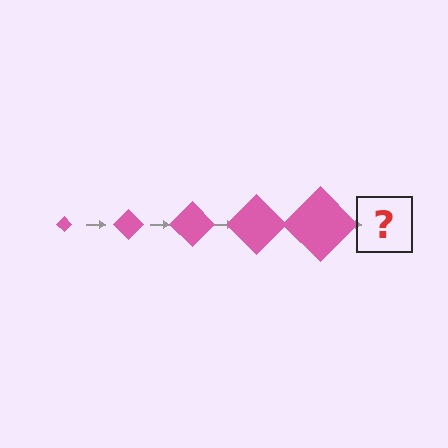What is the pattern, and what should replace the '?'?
The pattern is that the diamond gets progressively larger each step. The '?' should be a pink diamond, larger than the previous one.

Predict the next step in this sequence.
The next step is a pink diamond, larger than the previous one.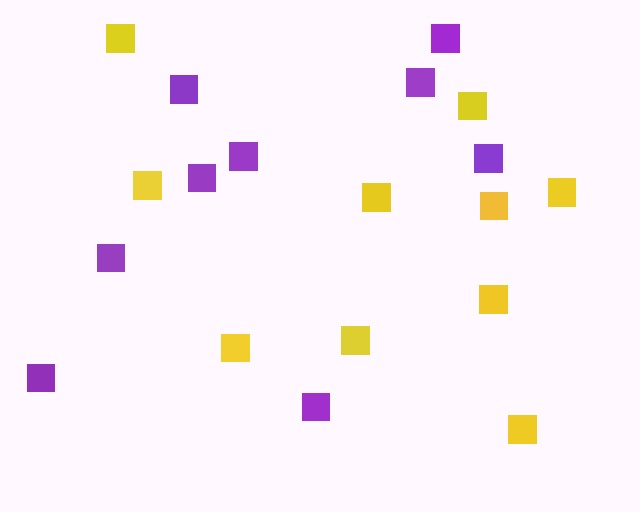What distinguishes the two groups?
There are 2 groups: one group of purple squares (9) and one group of yellow squares (10).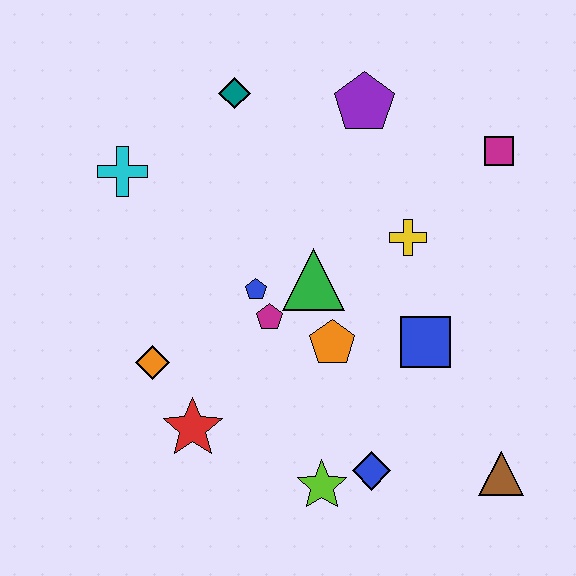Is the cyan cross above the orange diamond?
Yes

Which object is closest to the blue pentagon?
The magenta pentagon is closest to the blue pentagon.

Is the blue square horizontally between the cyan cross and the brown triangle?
Yes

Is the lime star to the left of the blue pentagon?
No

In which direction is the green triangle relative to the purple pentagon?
The green triangle is below the purple pentagon.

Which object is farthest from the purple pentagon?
The brown triangle is farthest from the purple pentagon.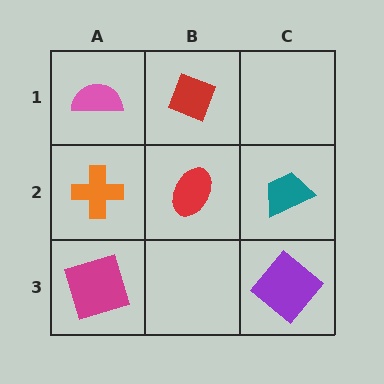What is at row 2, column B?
A red ellipse.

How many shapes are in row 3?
2 shapes.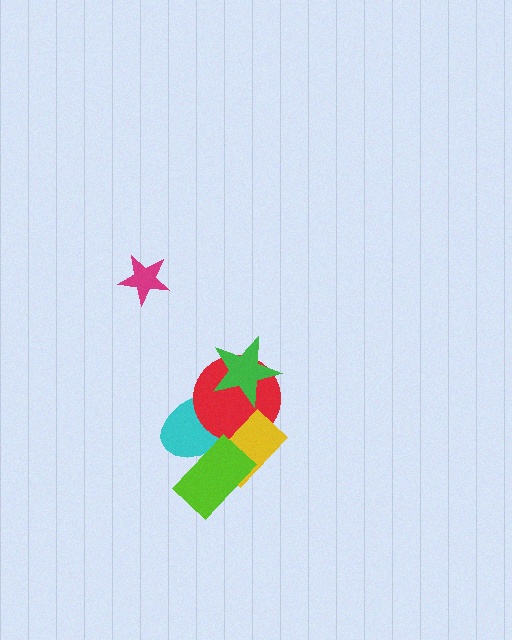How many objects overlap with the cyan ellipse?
4 objects overlap with the cyan ellipse.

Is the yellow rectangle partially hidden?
Yes, it is partially covered by another shape.